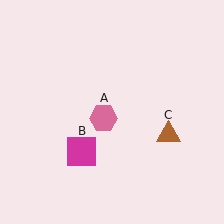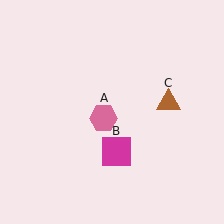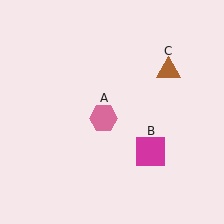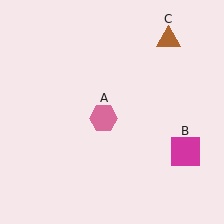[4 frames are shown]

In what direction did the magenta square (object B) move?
The magenta square (object B) moved right.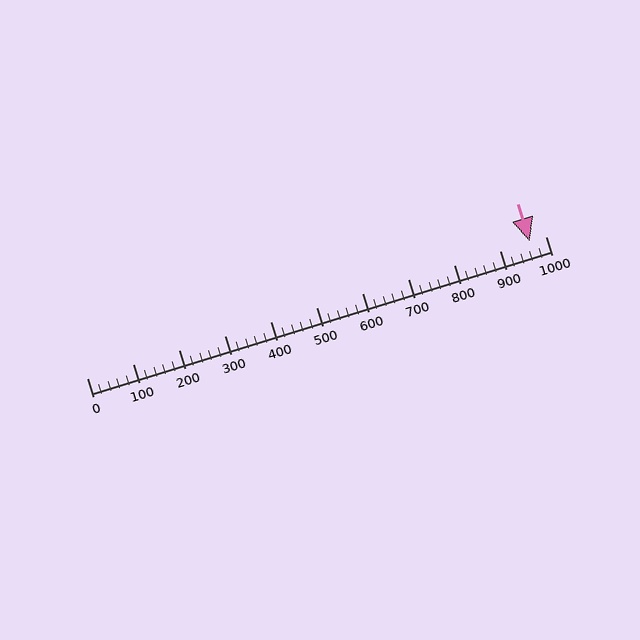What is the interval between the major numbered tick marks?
The major tick marks are spaced 100 units apart.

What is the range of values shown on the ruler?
The ruler shows values from 0 to 1000.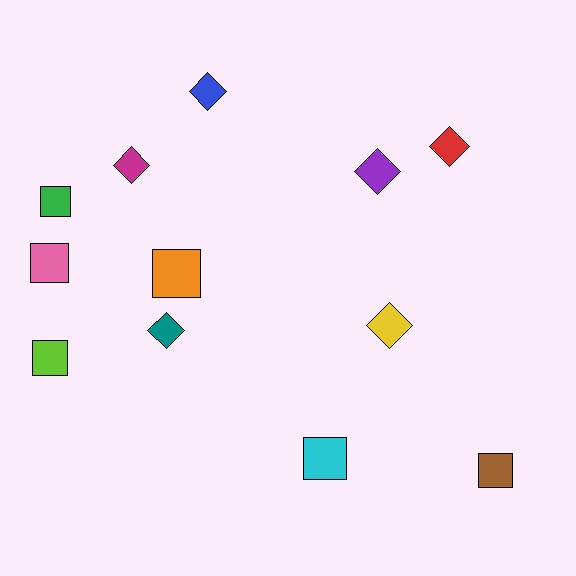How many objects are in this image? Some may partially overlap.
There are 12 objects.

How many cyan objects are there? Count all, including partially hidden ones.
There is 1 cyan object.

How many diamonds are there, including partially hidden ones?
There are 6 diamonds.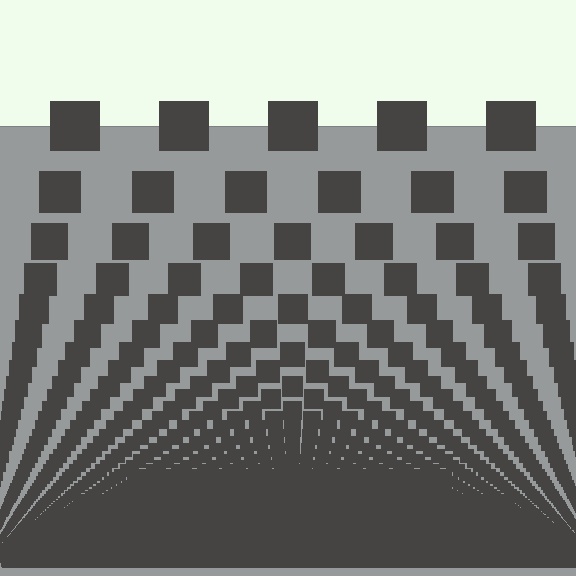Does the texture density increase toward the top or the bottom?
Density increases toward the bottom.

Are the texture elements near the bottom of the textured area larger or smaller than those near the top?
Smaller. The gradient is inverted — elements near the bottom are smaller and denser.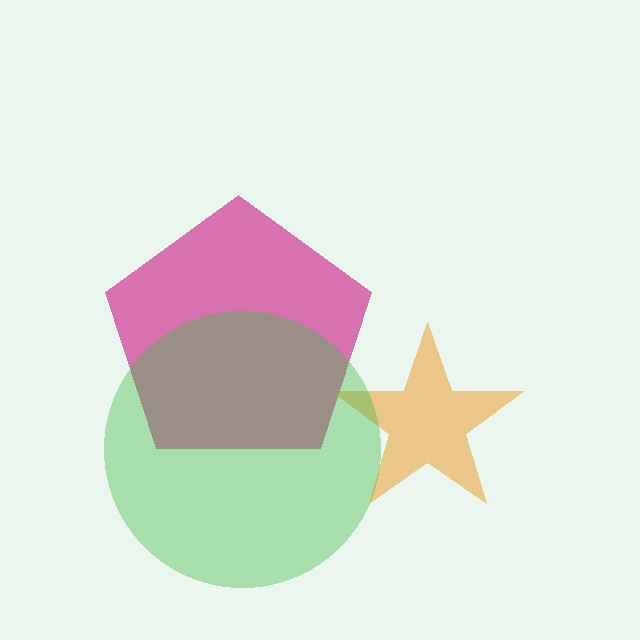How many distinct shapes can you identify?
There are 3 distinct shapes: a magenta pentagon, an orange star, a green circle.